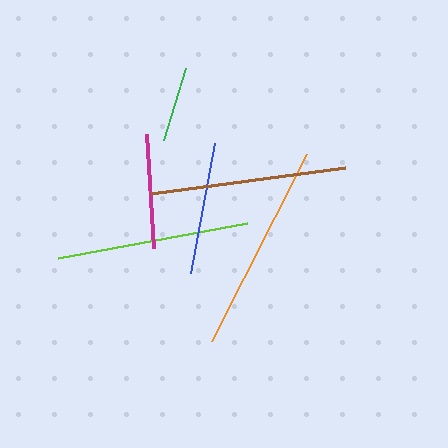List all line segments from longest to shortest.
From longest to shortest: orange, brown, lime, blue, magenta, green.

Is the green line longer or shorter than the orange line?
The orange line is longer than the green line.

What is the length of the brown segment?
The brown segment is approximately 195 pixels long.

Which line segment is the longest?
The orange line is the longest at approximately 209 pixels.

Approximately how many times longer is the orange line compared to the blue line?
The orange line is approximately 1.6 times the length of the blue line.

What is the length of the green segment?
The green segment is approximately 75 pixels long.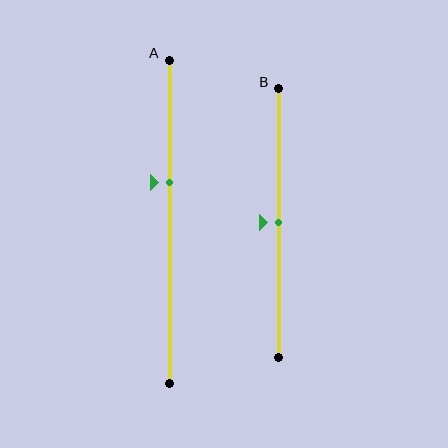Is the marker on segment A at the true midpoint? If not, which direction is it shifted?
No, the marker on segment A is shifted upward by about 12% of the segment length.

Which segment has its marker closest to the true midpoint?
Segment B has its marker closest to the true midpoint.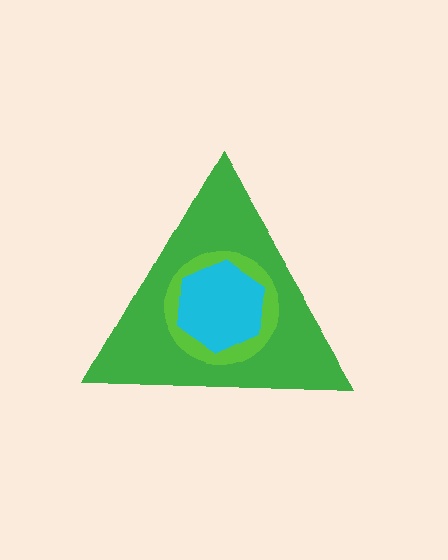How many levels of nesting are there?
3.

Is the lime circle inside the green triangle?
Yes.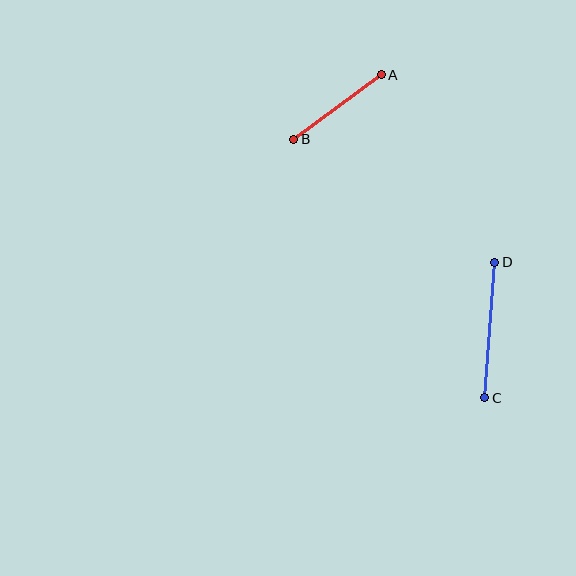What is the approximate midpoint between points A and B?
The midpoint is at approximately (338, 107) pixels.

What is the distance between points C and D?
The distance is approximately 136 pixels.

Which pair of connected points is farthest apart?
Points C and D are farthest apart.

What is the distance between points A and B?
The distance is approximately 109 pixels.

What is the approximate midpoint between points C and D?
The midpoint is at approximately (490, 330) pixels.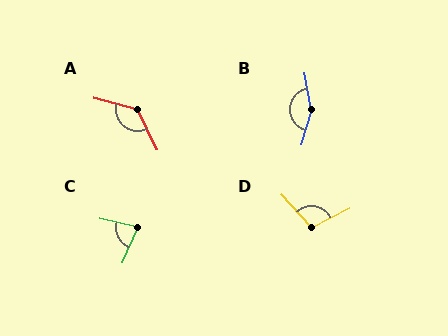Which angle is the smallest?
C, at approximately 80 degrees.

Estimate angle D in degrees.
Approximately 105 degrees.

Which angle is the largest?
B, at approximately 153 degrees.